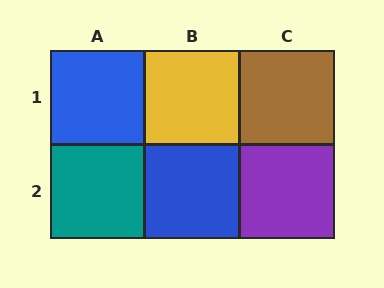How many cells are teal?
1 cell is teal.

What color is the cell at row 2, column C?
Purple.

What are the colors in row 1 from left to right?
Blue, yellow, brown.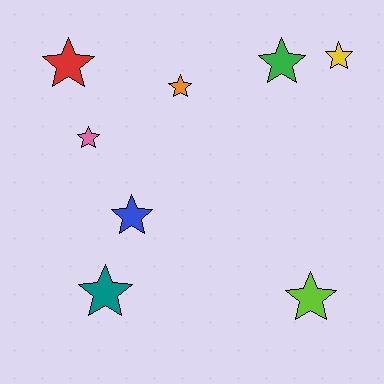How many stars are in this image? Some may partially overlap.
There are 8 stars.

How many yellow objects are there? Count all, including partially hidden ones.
There is 1 yellow object.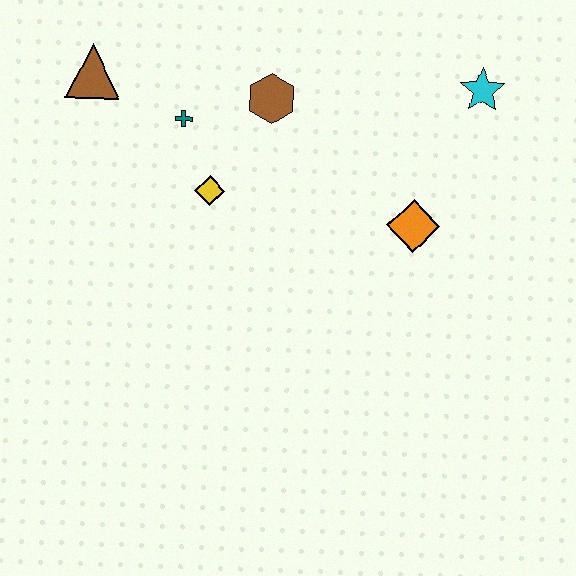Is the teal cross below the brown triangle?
Yes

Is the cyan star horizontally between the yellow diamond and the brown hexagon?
No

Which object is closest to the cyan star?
The orange diamond is closest to the cyan star.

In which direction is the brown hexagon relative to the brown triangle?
The brown hexagon is to the right of the brown triangle.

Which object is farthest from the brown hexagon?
The cyan star is farthest from the brown hexagon.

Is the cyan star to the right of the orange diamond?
Yes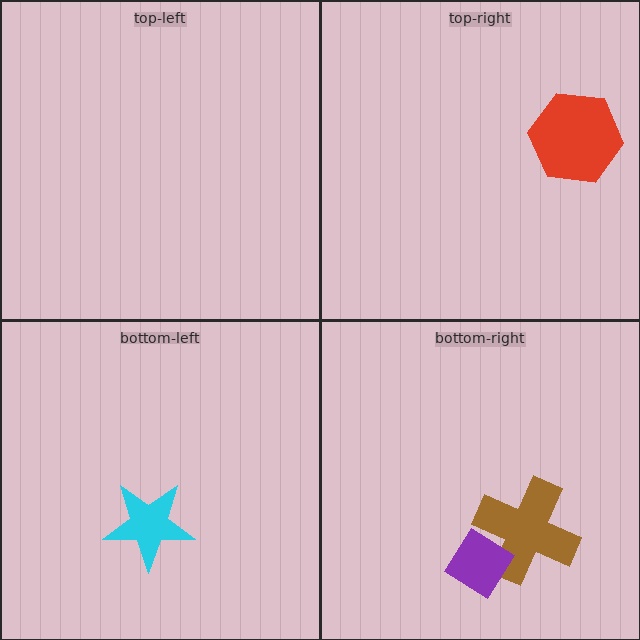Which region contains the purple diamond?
The bottom-right region.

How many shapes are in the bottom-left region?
1.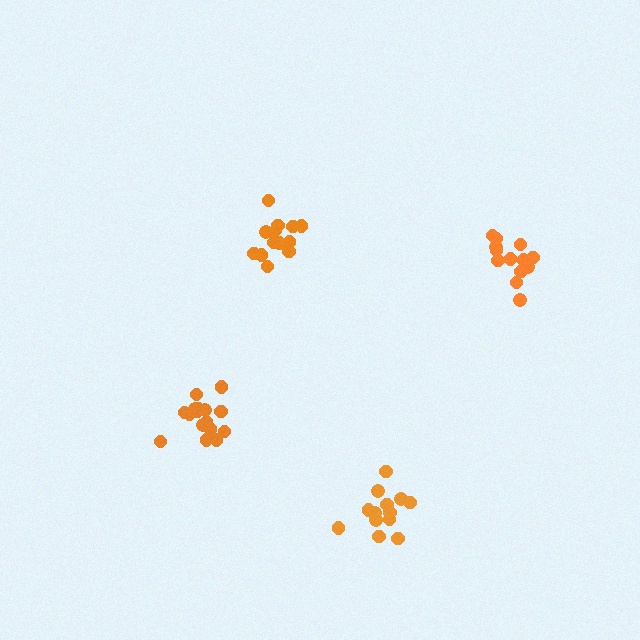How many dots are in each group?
Group 1: 13 dots, Group 2: 16 dots, Group 3: 14 dots, Group 4: 14 dots (57 total).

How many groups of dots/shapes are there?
There are 4 groups.